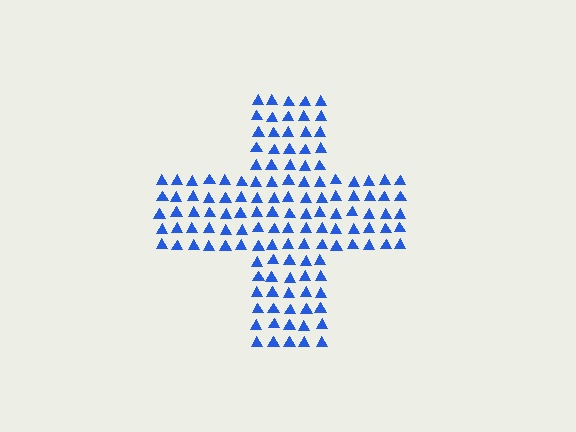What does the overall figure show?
The overall figure shows a cross.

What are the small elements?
The small elements are triangles.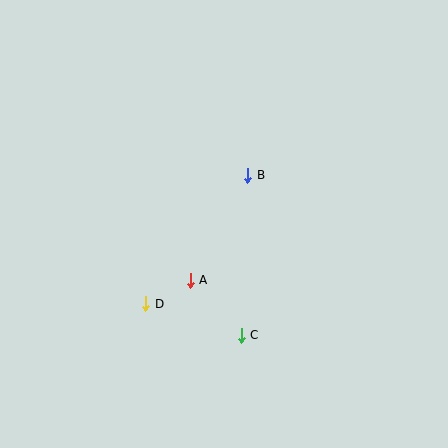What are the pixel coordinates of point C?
Point C is at (241, 335).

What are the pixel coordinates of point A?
Point A is at (190, 280).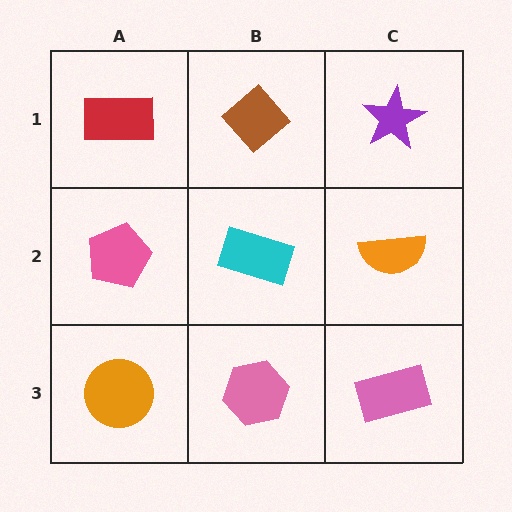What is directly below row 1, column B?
A cyan rectangle.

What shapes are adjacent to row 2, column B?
A brown diamond (row 1, column B), a pink hexagon (row 3, column B), a pink pentagon (row 2, column A), an orange semicircle (row 2, column C).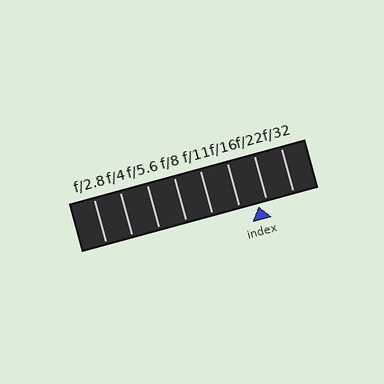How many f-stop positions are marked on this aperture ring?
There are 8 f-stop positions marked.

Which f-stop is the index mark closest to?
The index mark is closest to f/22.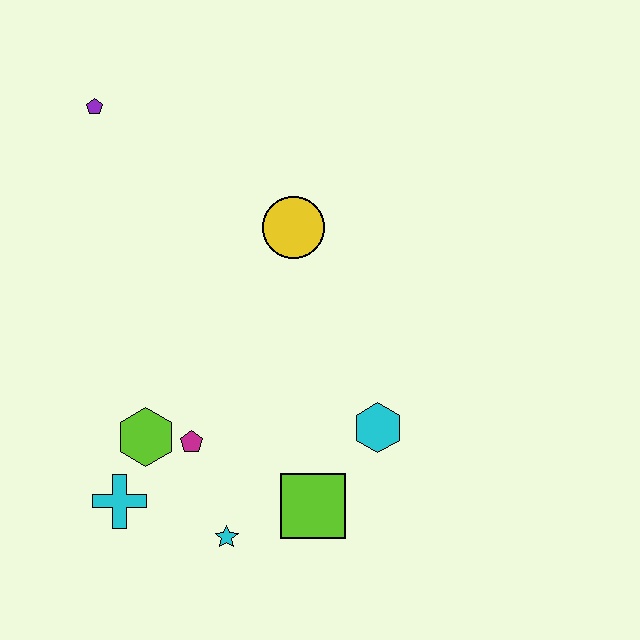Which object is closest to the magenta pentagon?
The lime hexagon is closest to the magenta pentagon.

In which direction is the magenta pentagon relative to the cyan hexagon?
The magenta pentagon is to the left of the cyan hexagon.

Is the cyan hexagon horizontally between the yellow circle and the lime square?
No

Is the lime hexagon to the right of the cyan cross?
Yes